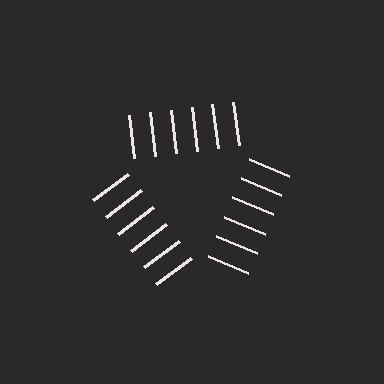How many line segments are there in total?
18 — 6 along each of the 3 edges.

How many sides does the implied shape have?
3 sides — the line-ends trace a triangle.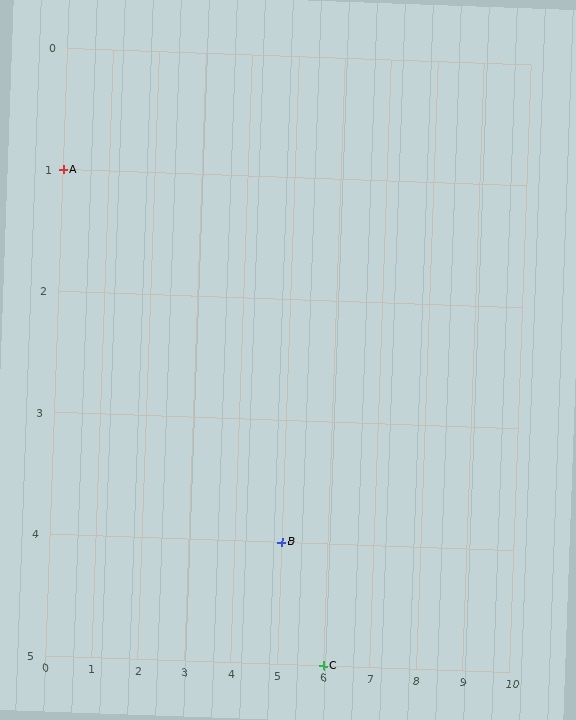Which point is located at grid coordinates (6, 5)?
Point C is at (6, 5).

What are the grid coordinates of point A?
Point A is at grid coordinates (0, 1).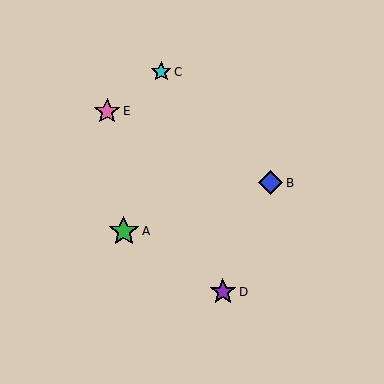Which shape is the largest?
The green star (labeled A) is the largest.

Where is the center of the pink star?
The center of the pink star is at (107, 111).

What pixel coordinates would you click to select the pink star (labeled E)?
Click at (107, 111) to select the pink star E.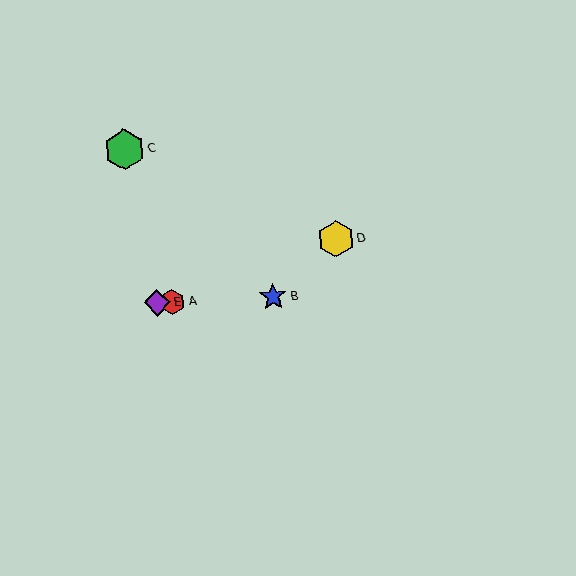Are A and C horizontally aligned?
No, A is at y≈302 and C is at y≈149.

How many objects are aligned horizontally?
3 objects (A, B, E) are aligned horizontally.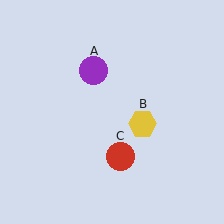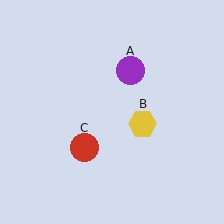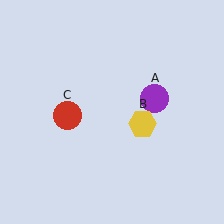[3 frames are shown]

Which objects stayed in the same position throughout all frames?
Yellow hexagon (object B) remained stationary.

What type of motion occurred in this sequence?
The purple circle (object A), red circle (object C) rotated clockwise around the center of the scene.